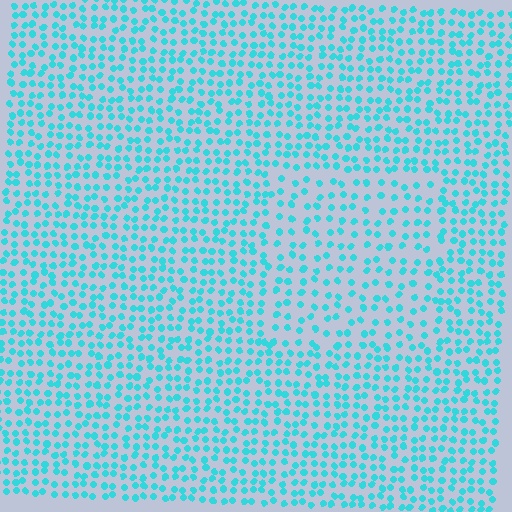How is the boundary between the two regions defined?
The boundary is defined by a change in element density (approximately 1.6x ratio). All elements are the same color, size, and shape.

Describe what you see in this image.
The image contains small cyan elements arranged at two different densities. A rectangle-shaped region is visible where the elements are less densely packed than the surrounding area.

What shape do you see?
I see a rectangle.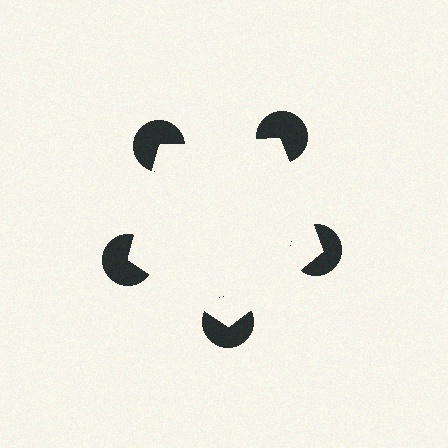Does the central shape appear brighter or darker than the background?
It typically appears slightly brighter than the background, even though no actual brightness change is drawn.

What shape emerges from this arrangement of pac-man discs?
An illusory pentagon — its edges are inferred from the aligned wedge cuts in the pac-man discs, not physically drawn.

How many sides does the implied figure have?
5 sides.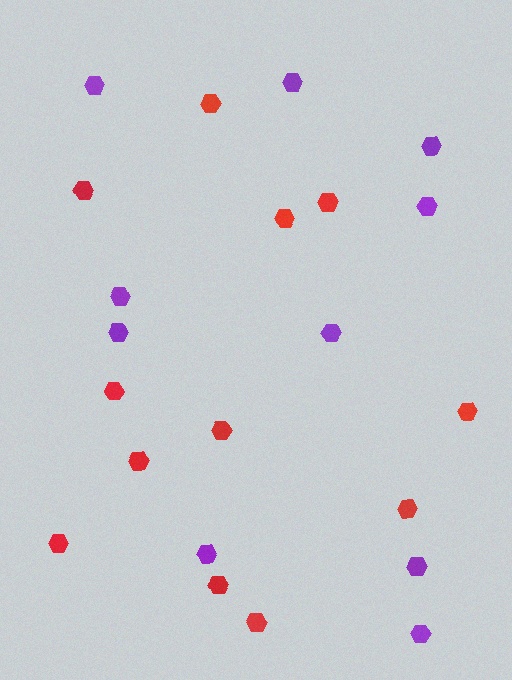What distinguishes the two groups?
There are 2 groups: one group of purple hexagons (10) and one group of red hexagons (12).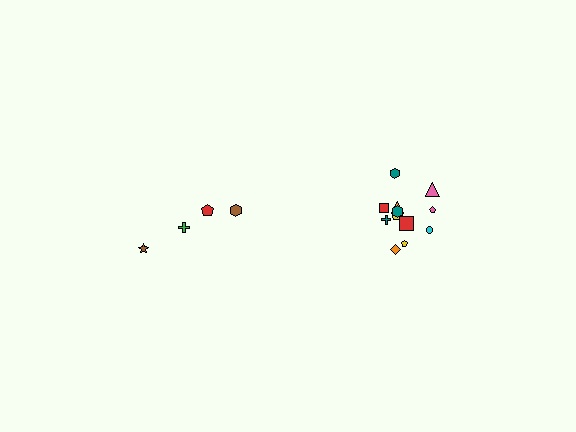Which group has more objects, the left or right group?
The right group.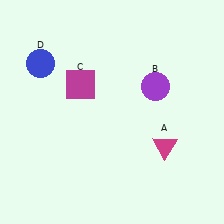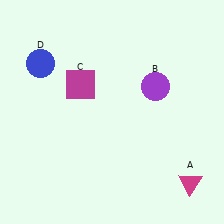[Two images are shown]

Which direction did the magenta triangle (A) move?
The magenta triangle (A) moved down.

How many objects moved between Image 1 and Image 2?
1 object moved between the two images.